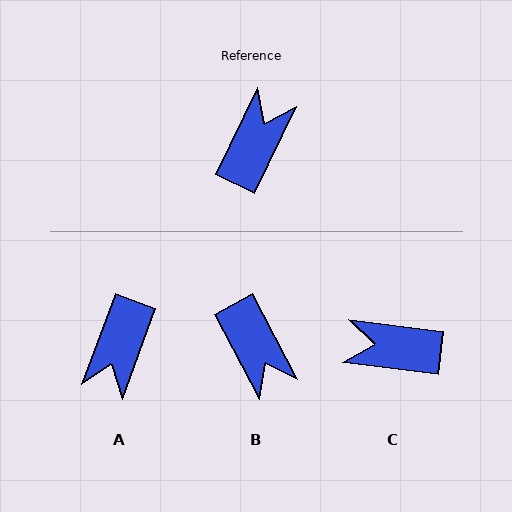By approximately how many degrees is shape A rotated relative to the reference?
Approximately 175 degrees clockwise.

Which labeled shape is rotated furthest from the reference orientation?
A, about 175 degrees away.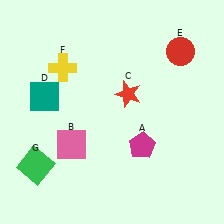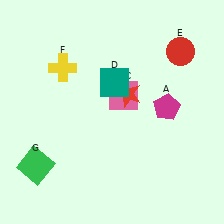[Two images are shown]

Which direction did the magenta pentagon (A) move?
The magenta pentagon (A) moved up.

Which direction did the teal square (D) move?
The teal square (D) moved right.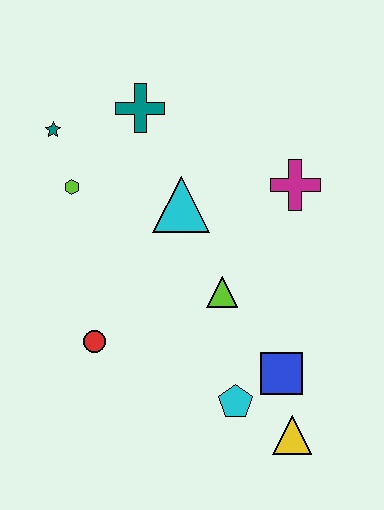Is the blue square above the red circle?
No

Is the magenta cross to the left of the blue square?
No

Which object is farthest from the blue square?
The teal star is farthest from the blue square.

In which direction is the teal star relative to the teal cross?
The teal star is to the left of the teal cross.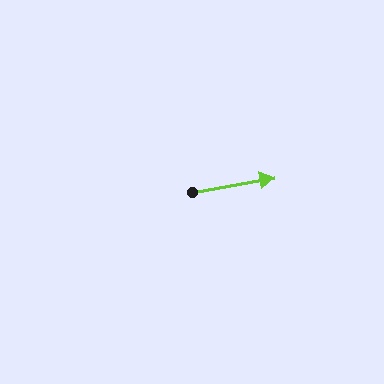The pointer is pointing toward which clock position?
Roughly 3 o'clock.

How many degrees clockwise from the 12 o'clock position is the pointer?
Approximately 80 degrees.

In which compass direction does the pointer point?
East.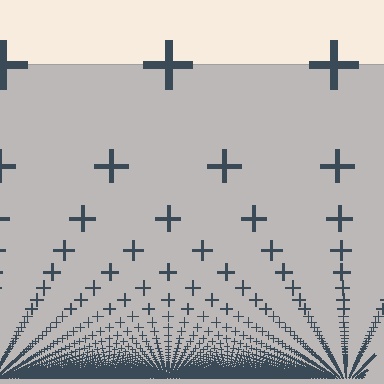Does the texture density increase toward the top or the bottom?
Density increases toward the bottom.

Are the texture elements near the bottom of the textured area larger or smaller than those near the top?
Smaller. The gradient is inverted — elements near the bottom are smaller and denser.